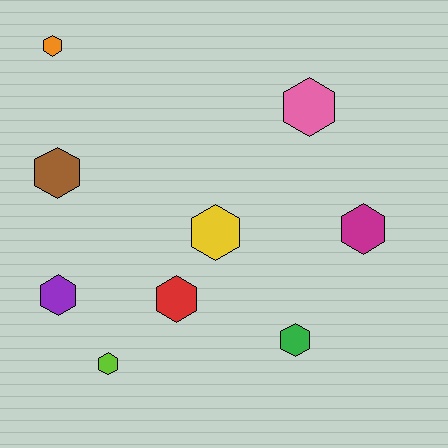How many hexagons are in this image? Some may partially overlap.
There are 9 hexagons.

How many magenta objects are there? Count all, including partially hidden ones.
There is 1 magenta object.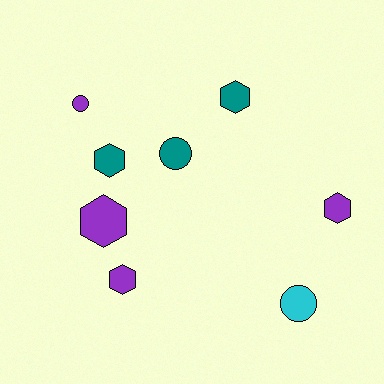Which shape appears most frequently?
Hexagon, with 5 objects.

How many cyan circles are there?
There is 1 cyan circle.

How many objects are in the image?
There are 8 objects.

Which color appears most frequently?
Purple, with 4 objects.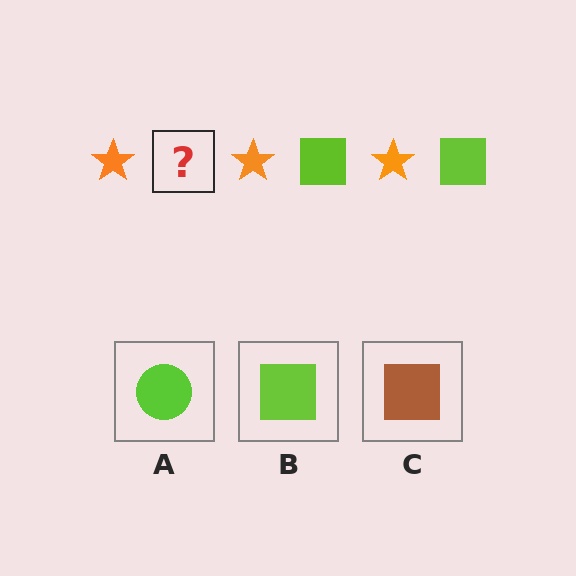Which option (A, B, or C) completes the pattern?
B.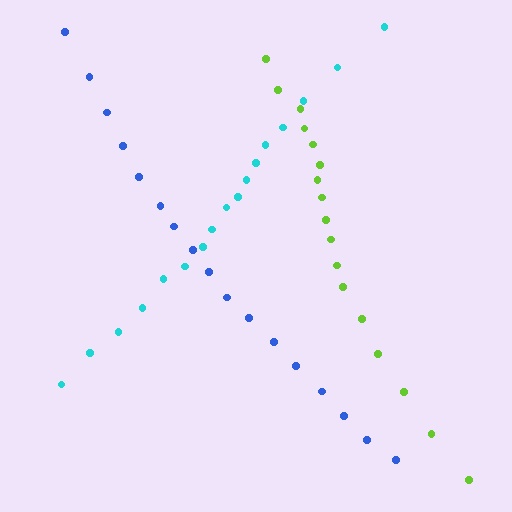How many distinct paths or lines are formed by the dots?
There are 3 distinct paths.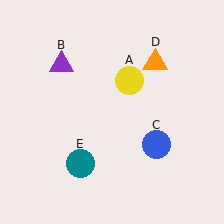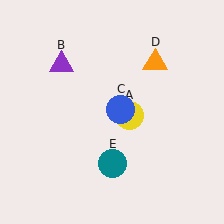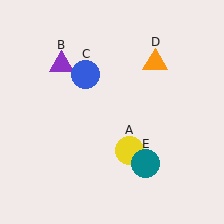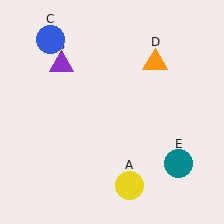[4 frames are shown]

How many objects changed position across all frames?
3 objects changed position: yellow circle (object A), blue circle (object C), teal circle (object E).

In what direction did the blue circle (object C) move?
The blue circle (object C) moved up and to the left.